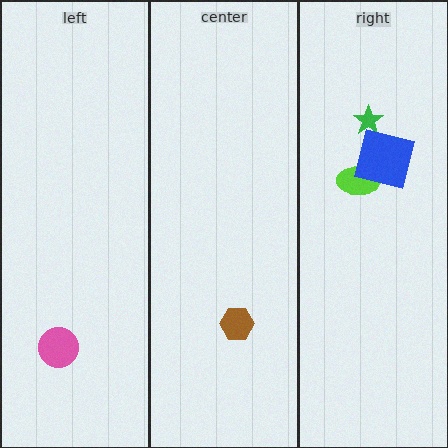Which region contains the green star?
The right region.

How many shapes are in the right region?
3.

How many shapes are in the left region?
1.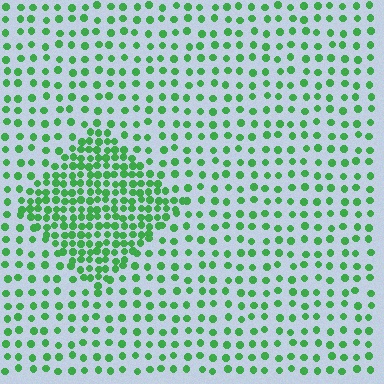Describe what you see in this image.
The image contains small green elements arranged at two different densities. A diamond-shaped region is visible where the elements are more densely packed than the surrounding area.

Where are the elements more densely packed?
The elements are more densely packed inside the diamond boundary.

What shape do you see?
I see a diamond.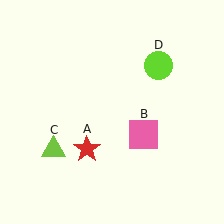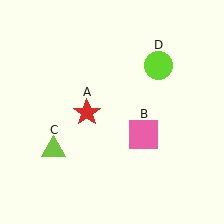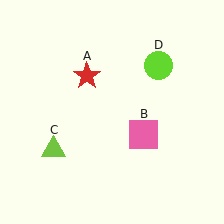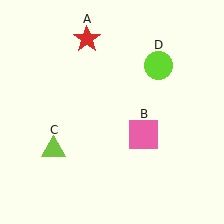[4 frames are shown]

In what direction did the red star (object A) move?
The red star (object A) moved up.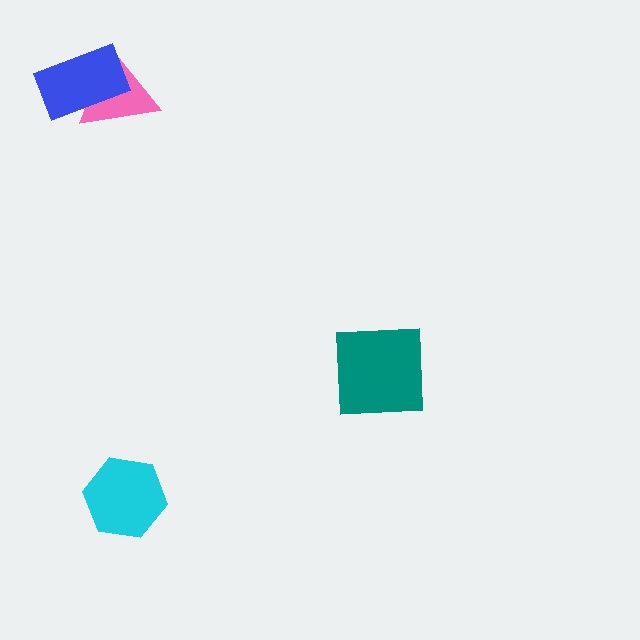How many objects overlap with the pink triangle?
1 object overlaps with the pink triangle.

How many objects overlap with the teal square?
0 objects overlap with the teal square.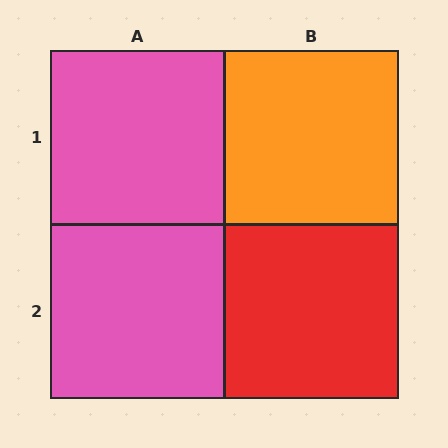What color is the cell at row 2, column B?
Red.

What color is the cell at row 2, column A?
Pink.